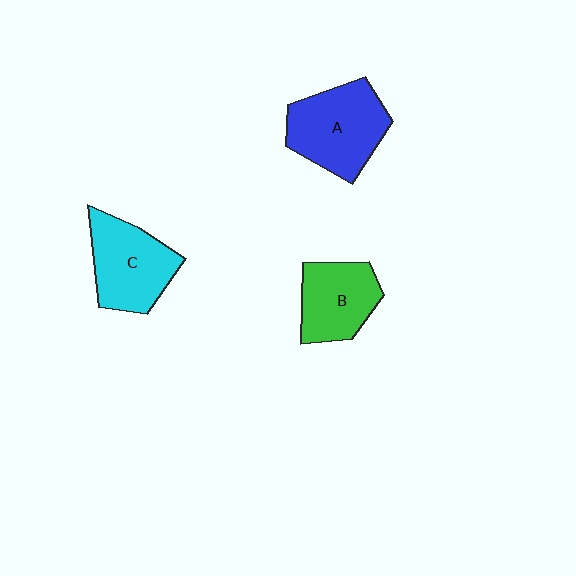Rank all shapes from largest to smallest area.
From largest to smallest: A (blue), C (cyan), B (green).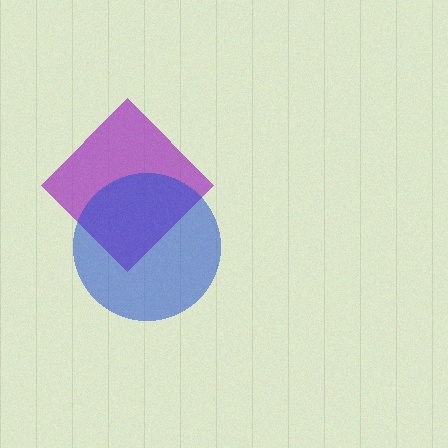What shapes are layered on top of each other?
The layered shapes are: a purple diamond, a blue circle.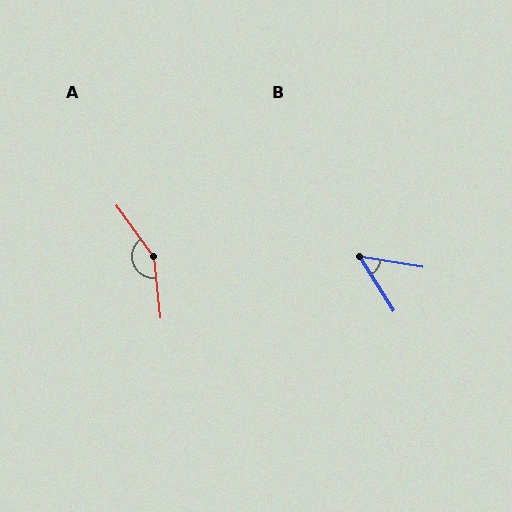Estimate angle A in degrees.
Approximately 150 degrees.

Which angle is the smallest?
B, at approximately 49 degrees.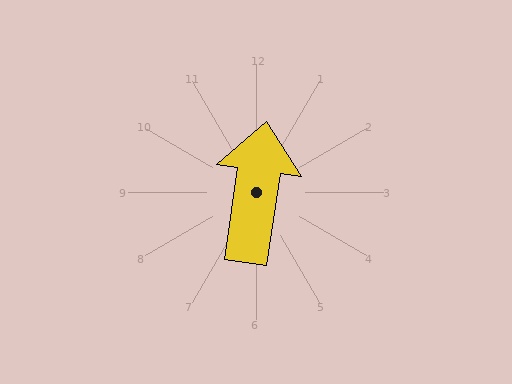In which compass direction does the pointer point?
North.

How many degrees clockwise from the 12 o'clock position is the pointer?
Approximately 8 degrees.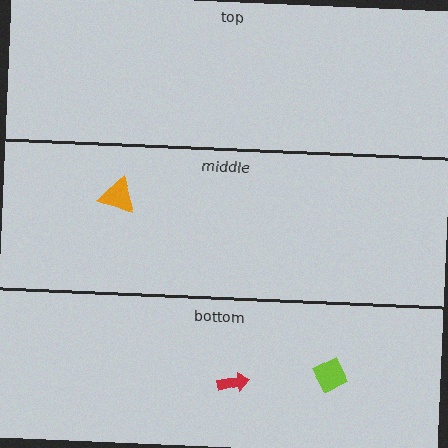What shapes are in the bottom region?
The red arrow, the lime diamond.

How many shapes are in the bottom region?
2.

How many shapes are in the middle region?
1.